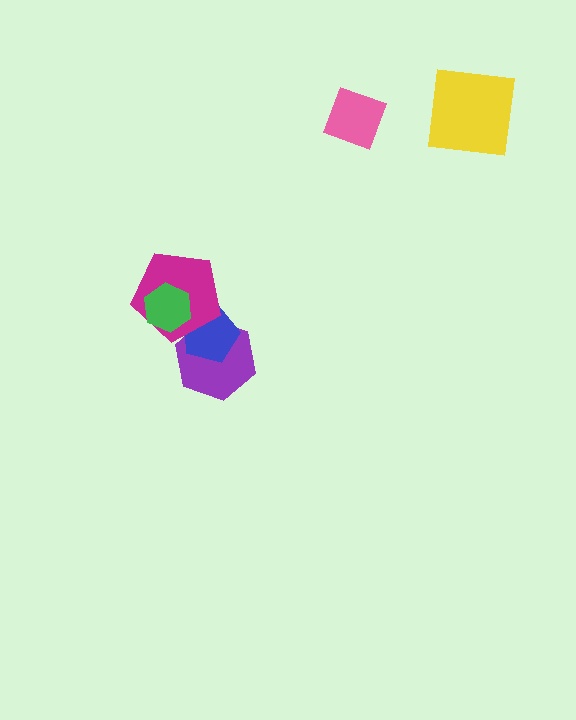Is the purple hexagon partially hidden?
Yes, it is partially covered by another shape.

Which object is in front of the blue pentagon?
The magenta pentagon is in front of the blue pentagon.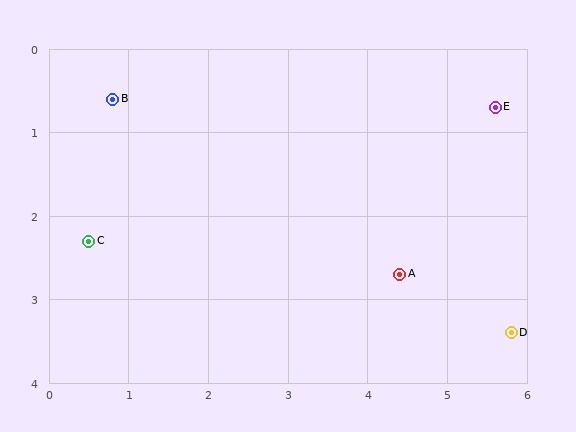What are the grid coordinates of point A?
Point A is at approximately (4.4, 2.7).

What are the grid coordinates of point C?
Point C is at approximately (0.5, 2.3).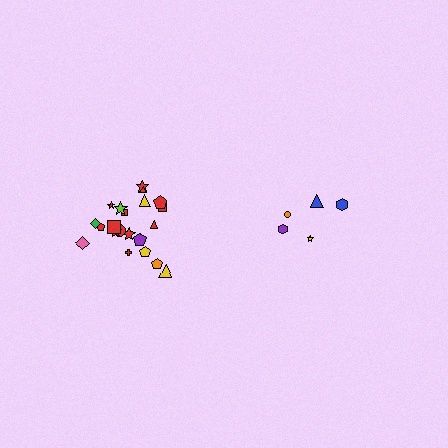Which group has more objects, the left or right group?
The left group.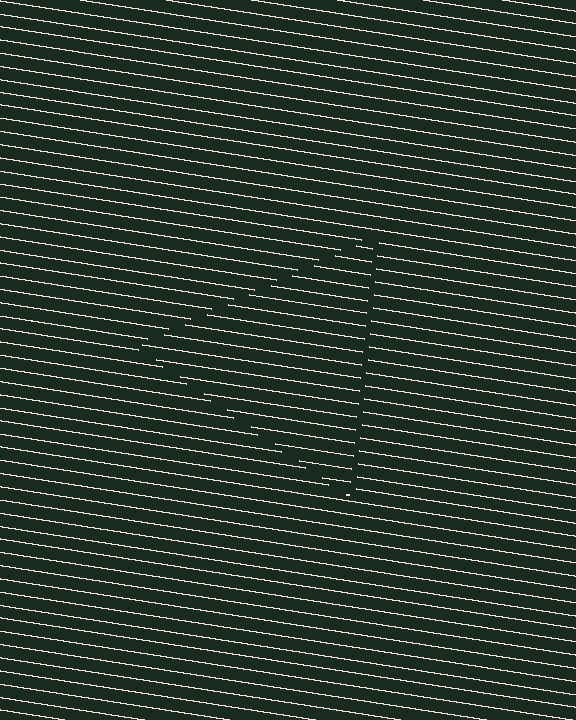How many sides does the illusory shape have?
3 sides — the line-ends trace a triangle.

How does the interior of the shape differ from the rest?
The interior of the shape contains the same grating, shifted by half a period — the contour is defined by the phase discontinuity where line-ends from the inner and outer gratings abut.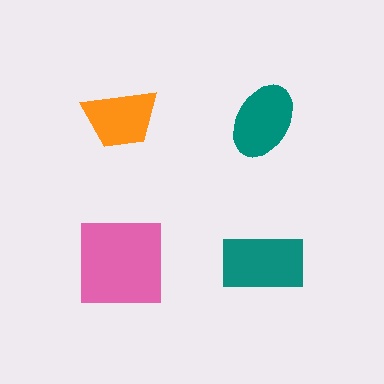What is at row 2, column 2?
A teal rectangle.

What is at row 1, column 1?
An orange trapezoid.